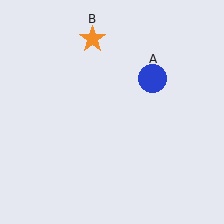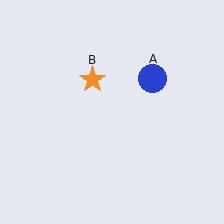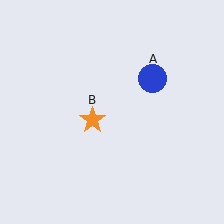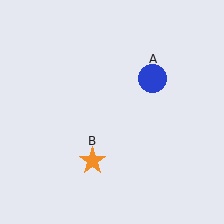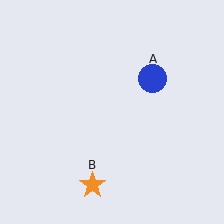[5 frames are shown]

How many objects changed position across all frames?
1 object changed position: orange star (object B).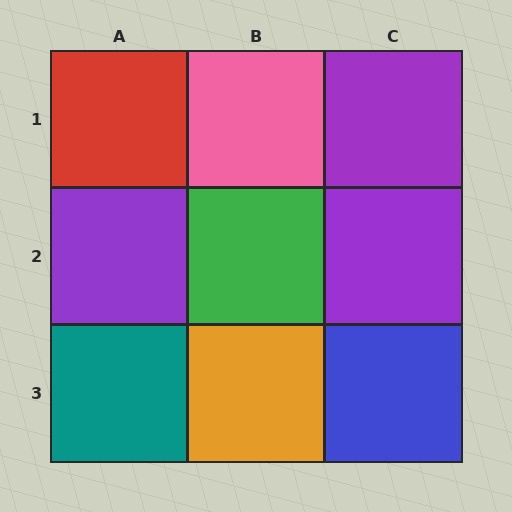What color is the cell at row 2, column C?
Purple.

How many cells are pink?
1 cell is pink.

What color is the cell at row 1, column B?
Pink.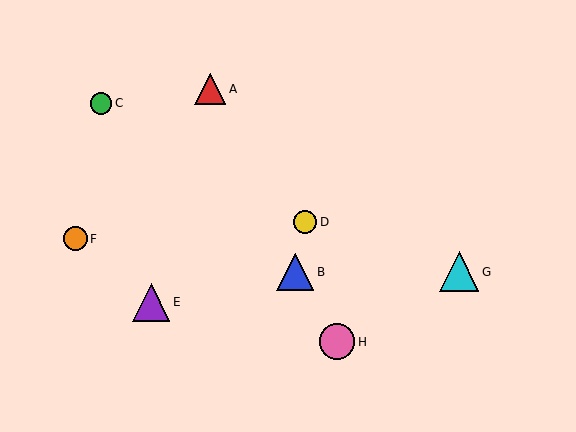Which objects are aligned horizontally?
Objects B, G are aligned horizontally.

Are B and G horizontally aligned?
Yes, both are at y≈272.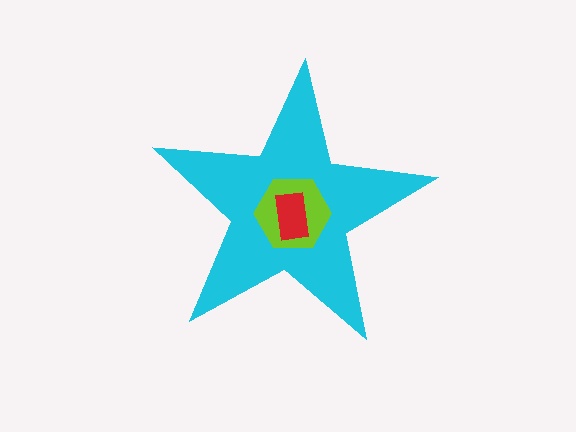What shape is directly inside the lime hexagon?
The red rectangle.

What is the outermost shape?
The cyan star.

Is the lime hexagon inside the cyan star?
Yes.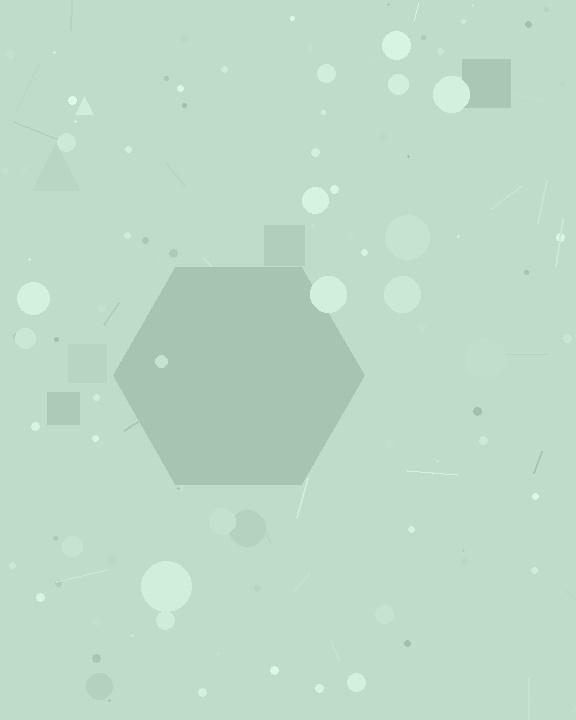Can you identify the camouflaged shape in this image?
The camouflaged shape is a hexagon.